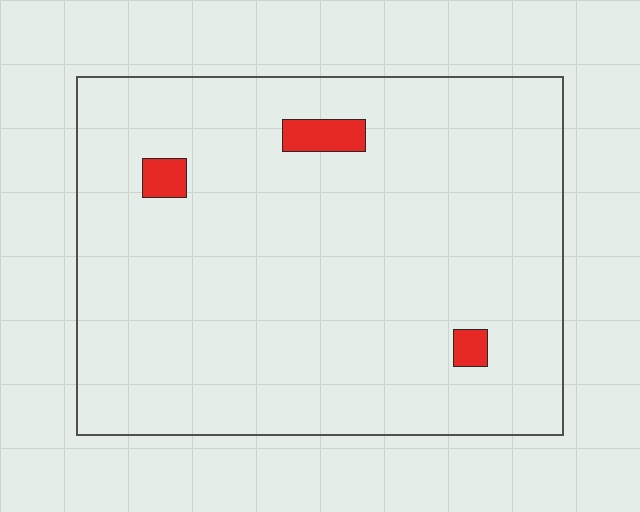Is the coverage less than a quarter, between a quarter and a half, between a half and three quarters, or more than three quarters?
Less than a quarter.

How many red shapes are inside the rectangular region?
3.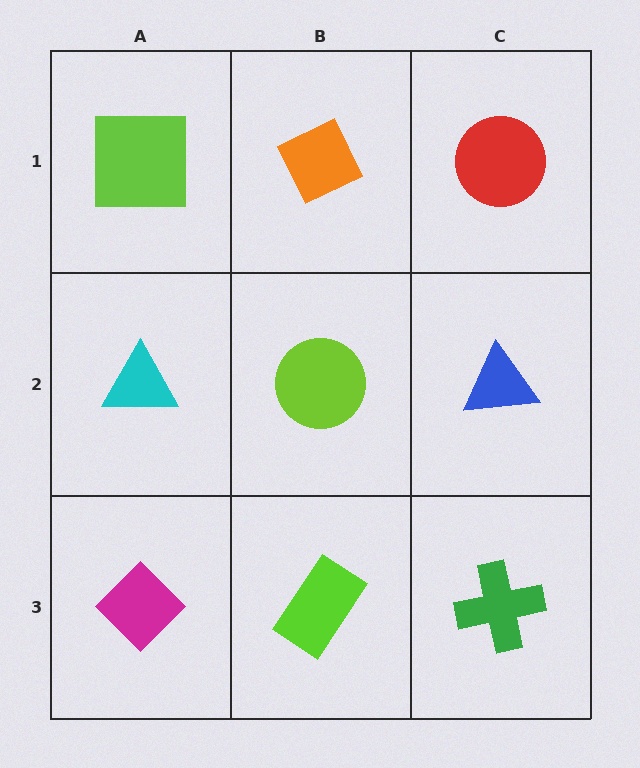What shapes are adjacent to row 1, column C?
A blue triangle (row 2, column C), an orange diamond (row 1, column B).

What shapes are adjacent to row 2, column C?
A red circle (row 1, column C), a green cross (row 3, column C), a lime circle (row 2, column B).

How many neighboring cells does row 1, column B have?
3.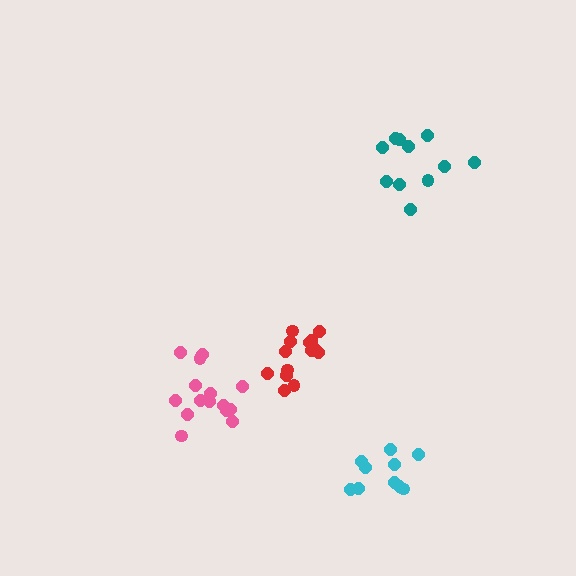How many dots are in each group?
Group 1: 11 dots, Group 2: 14 dots, Group 3: 15 dots, Group 4: 10 dots (50 total).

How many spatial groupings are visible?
There are 4 spatial groupings.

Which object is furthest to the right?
The teal cluster is rightmost.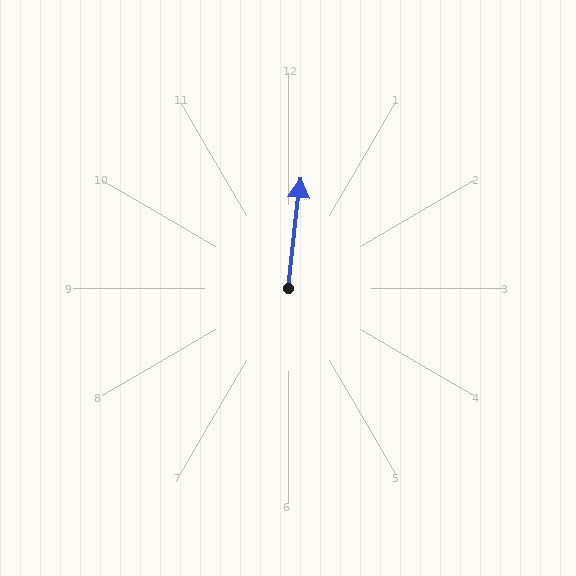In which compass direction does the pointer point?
North.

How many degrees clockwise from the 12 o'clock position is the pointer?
Approximately 7 degrees.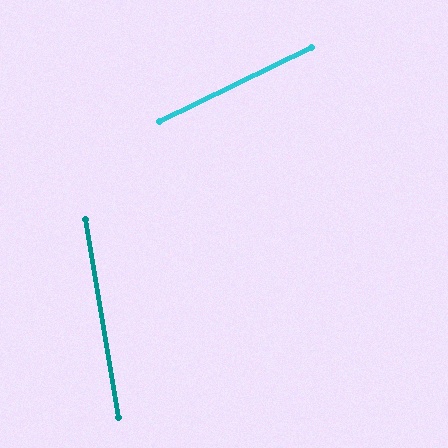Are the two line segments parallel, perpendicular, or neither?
Neither parallel nor perpendicular — they differ by about 74°.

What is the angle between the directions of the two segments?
Approximately 74 degrees.